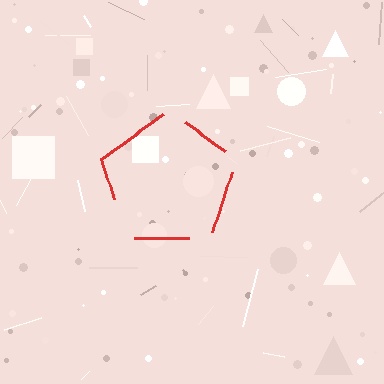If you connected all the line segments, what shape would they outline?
They would outline a pentagon.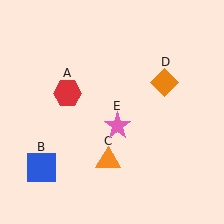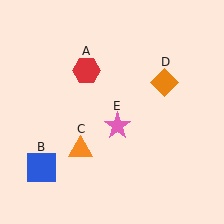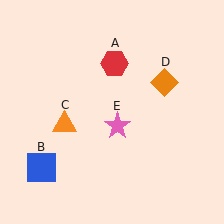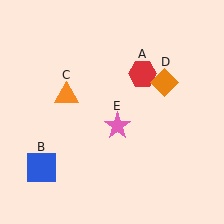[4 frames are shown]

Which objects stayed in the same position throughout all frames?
Blue square (object B) and orange diamond (object D) and pink star (object E) remained stationary.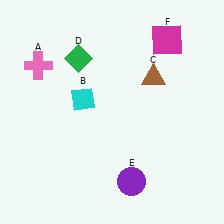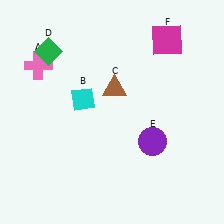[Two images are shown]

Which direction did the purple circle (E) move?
The purple circle (E) moved up.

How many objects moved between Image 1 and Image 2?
3 objects moved between the two images.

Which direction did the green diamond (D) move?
The green diamond (D) moved left.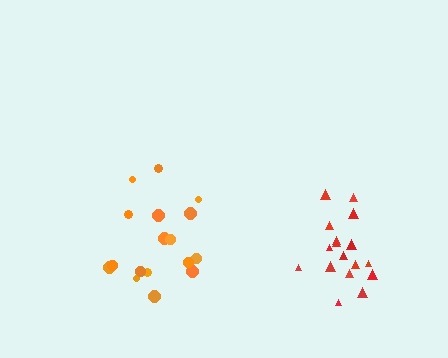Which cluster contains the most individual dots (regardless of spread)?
Red (17).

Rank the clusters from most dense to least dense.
red, orange.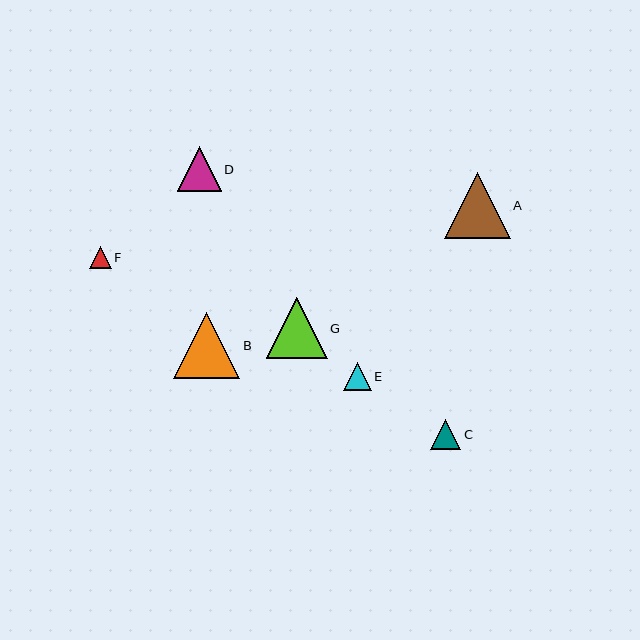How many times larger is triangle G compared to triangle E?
Triangle G is approximately 2.2 times the size of triangle E.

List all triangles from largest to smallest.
From largest to smallest: B, A, G, D, C, E, F.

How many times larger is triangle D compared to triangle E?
Triangle D is approximately 1.6 times the size of triangle E.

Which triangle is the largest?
Triangle B is the largest with a size of approximately 66 pixels.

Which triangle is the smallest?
Triangle F is the smallest with a size of approximately 22 pixels.